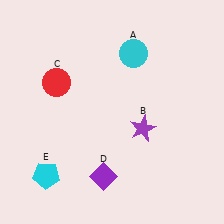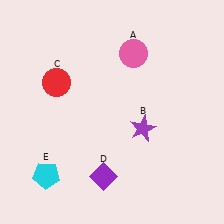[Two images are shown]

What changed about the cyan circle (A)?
In Image 1, A is cyan. In Image 2, it changed to pink.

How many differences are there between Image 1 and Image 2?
There is 1 difference between the two images.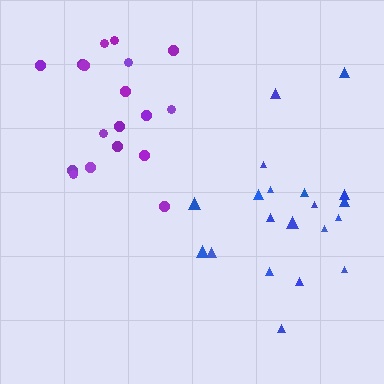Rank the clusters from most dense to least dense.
purple, blue.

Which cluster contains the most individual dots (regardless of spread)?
Blue (20).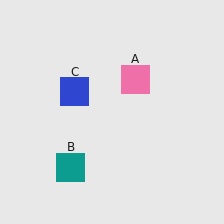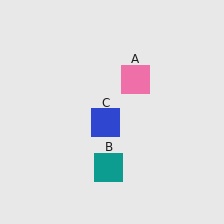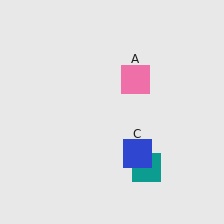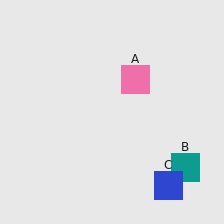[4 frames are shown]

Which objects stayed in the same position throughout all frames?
Pink square (object A) remained stationary.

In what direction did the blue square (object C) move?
The blue square (object C) moved down and to the right.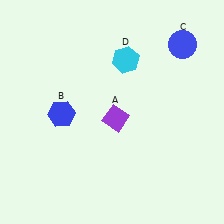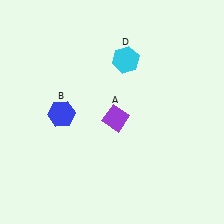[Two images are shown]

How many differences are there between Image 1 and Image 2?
There is 1 difference between the two images.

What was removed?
The blue circle (C) was removed in Image 2.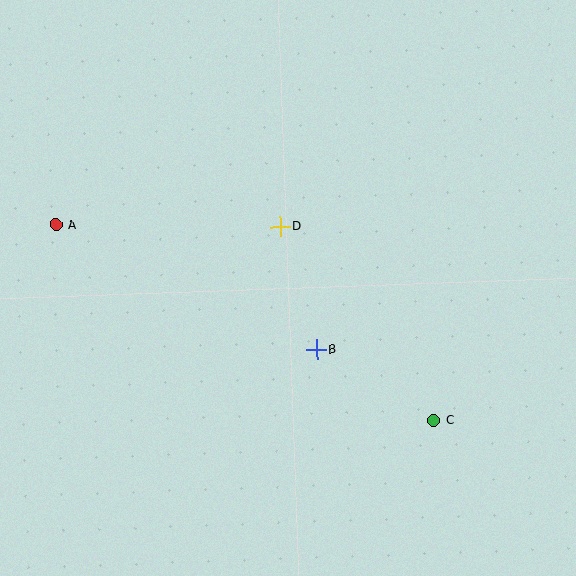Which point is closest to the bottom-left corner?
Point A is closest to the bottom-left corner.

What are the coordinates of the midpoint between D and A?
The midpoint between D and A is at (168, 226).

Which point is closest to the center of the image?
Point D at (280, 226) is closest to the center.